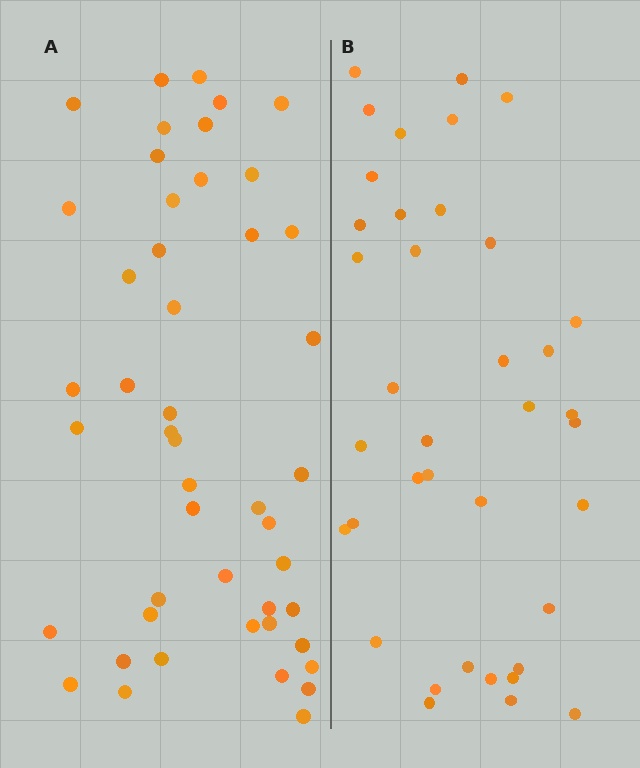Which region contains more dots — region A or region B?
Region A (the left region) has more dots.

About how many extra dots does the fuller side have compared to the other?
Region A has roughly 8 or so more dots than region B.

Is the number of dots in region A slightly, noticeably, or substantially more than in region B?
Region A has only slightly more — the two regions are fairly close. The ratio is roughly 1.2 to 1.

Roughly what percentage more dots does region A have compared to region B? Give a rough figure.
About 25% more.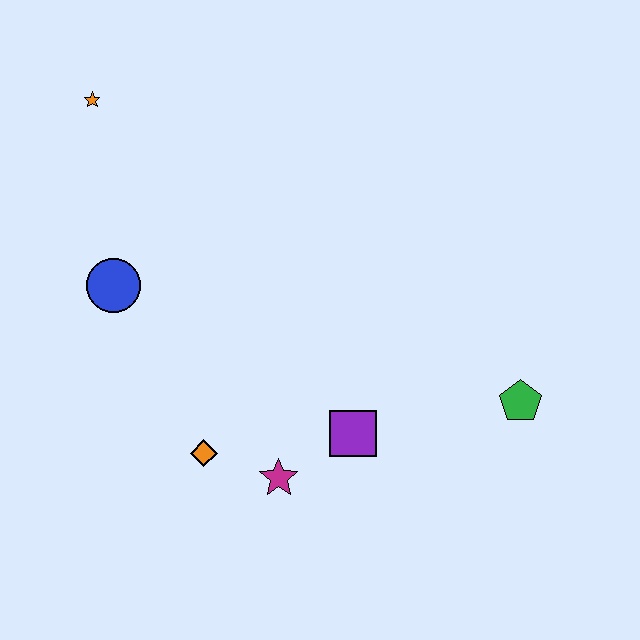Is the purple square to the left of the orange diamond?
No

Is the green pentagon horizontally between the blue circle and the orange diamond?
No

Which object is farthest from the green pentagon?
The orange star is farthest from the green pentagon.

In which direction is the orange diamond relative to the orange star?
The orange diamond is below the orange star.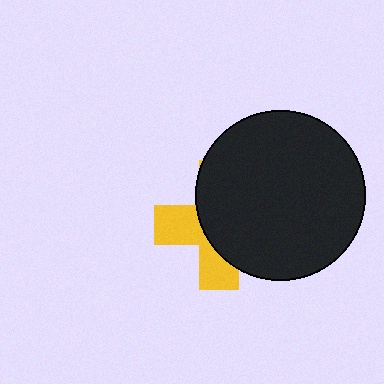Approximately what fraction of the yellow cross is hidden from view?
Roughly 63% of the yellow cross is hidden behind the black circle.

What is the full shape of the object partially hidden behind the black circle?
The partially hidden object is a yellow cross.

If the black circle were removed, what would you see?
You would see the complete yellow cross.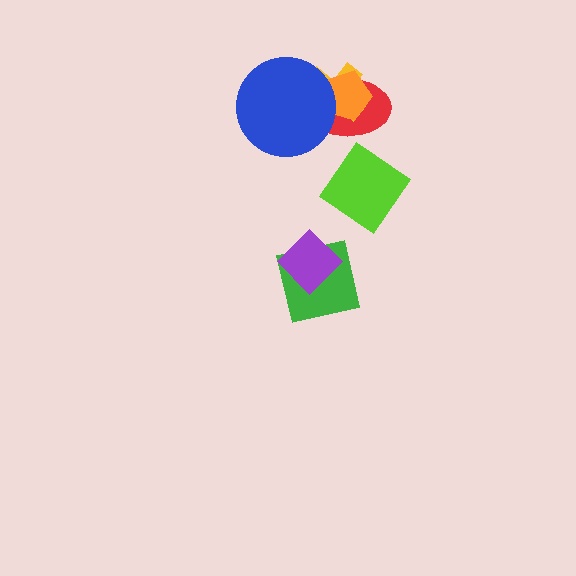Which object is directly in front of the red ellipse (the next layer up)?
The yellow cross is directly in front of the red ellipse.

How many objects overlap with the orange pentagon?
3 objects overlap with the orange pentagon.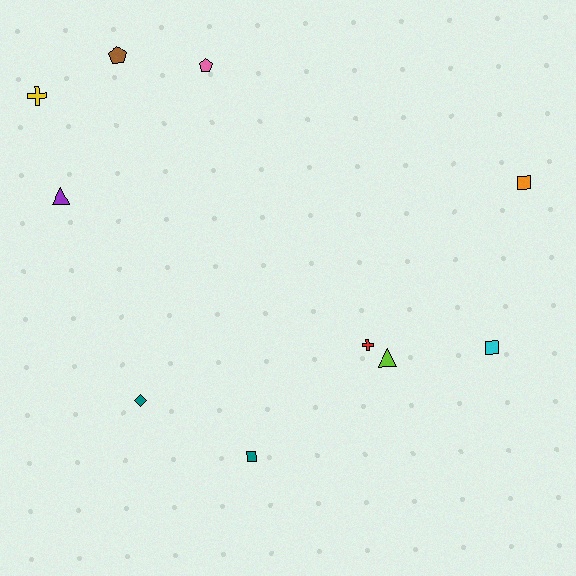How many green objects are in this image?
There are no green objects.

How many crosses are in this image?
There are 2 crosses.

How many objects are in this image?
There are 10 objects.